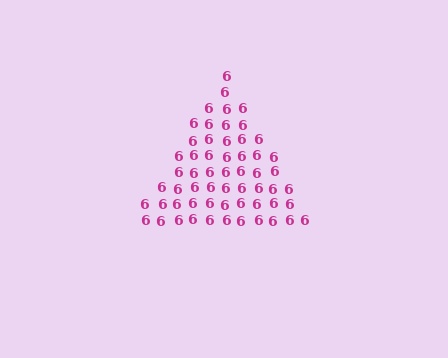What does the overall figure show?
The overall figure shows a triangle.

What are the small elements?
The small elements are digit 6's.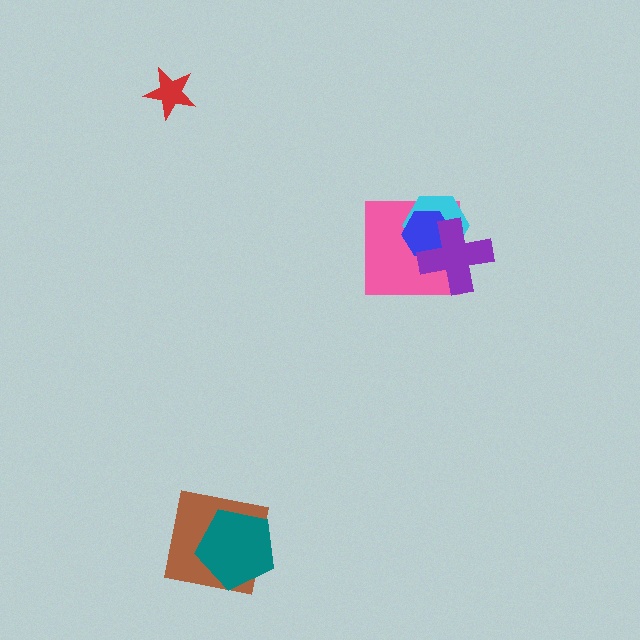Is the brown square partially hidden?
Yes, it is partially covered by another shape.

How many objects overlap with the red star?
0 objects overlap with the red star.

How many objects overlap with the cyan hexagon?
3 objects overlap with the cyan hexagon.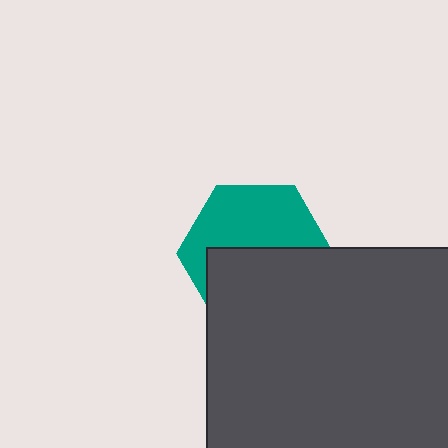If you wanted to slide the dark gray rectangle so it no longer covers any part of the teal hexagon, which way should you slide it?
Slide it down — that is the most direct way to separate the two shapes.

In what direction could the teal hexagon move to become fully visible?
The teal hexagon could move up. That would shift it out from behind the dark gray rectangle entirely.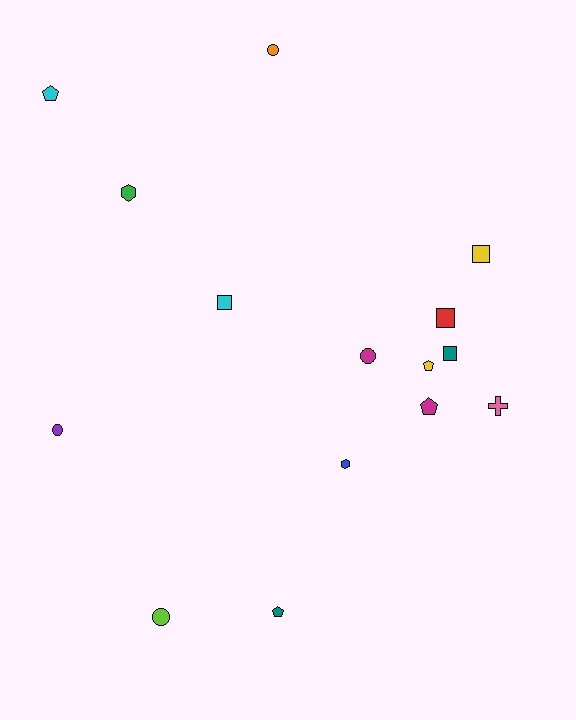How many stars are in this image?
There are no stars.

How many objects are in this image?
There are 15 objects.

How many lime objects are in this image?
There is 1 lime object.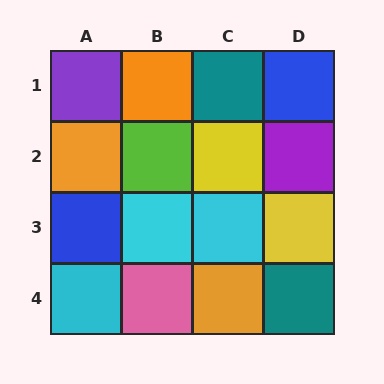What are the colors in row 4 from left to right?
Cyan, pink, orange, teal.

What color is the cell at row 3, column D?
Yellow.